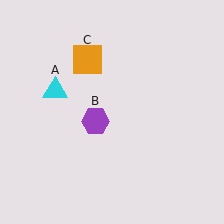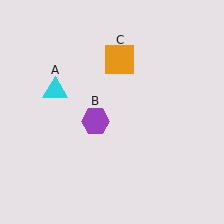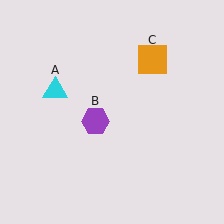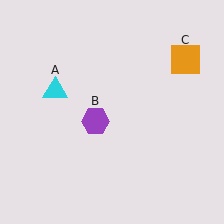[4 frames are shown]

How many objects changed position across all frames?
1 object changed position: orange square (object C).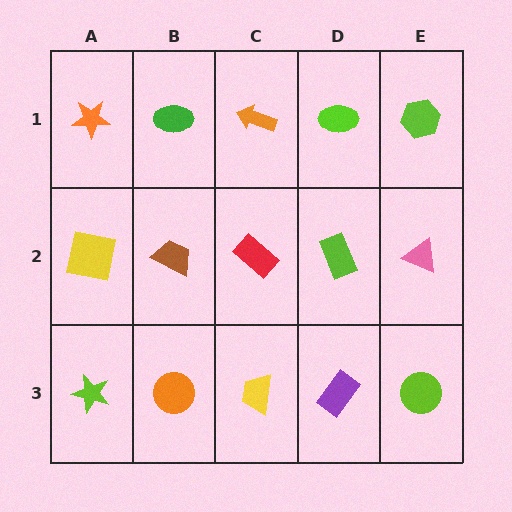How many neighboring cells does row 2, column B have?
4.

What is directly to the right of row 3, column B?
A yellow trapezoid.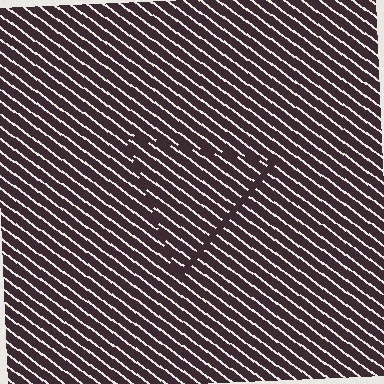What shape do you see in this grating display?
An illusory triangle. The interior of the shape contains the same grating, shifted by half a period — the contour is defined by the phase discontinuity where line-ends from the inner and outer gratings abut.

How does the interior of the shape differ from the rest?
The interior of the shape contains the same grating, shifted by half a period — the contour is defined by the phase discontinuity where line-ends from the inner and outer gratings abut.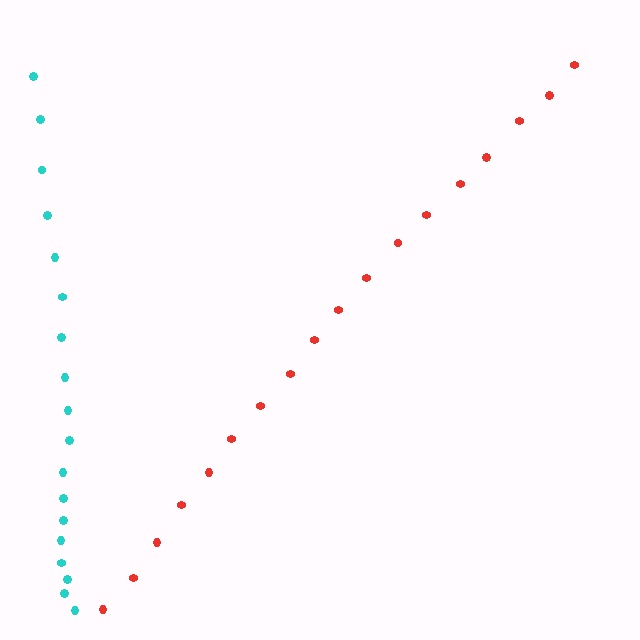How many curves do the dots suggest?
There are 2 distinct paths.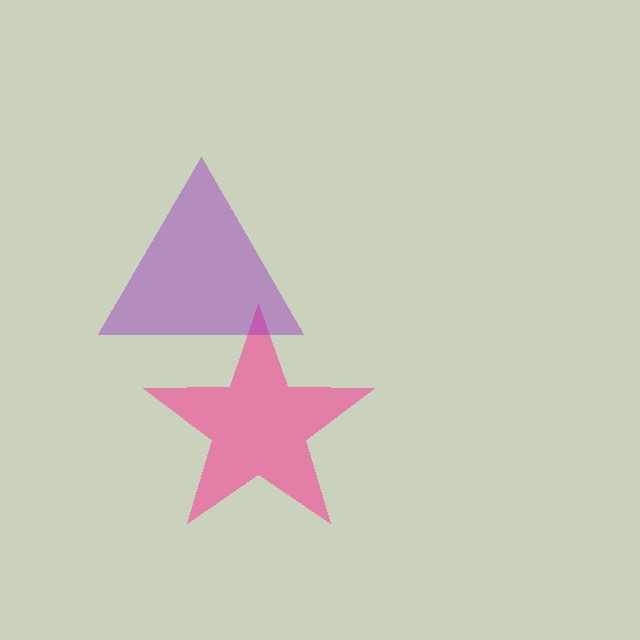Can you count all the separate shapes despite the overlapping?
Yes, there are 2 separate shapes.